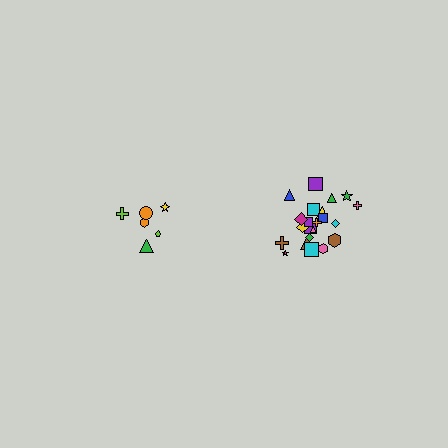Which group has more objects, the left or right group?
The right group.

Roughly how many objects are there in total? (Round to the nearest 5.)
Roughly 30 objects in total.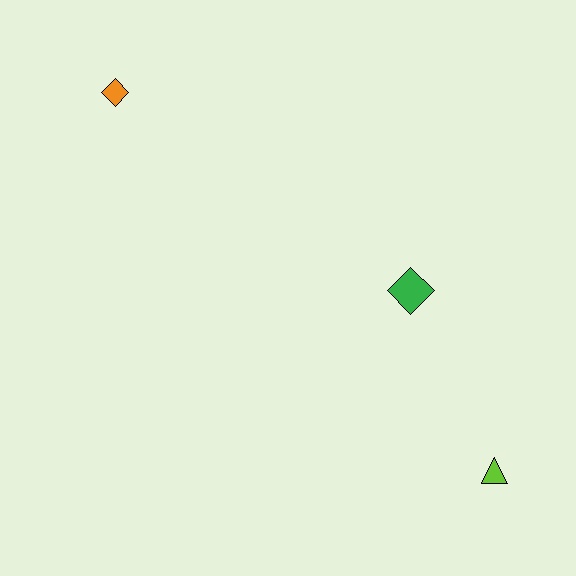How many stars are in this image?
There are no stars.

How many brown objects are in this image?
There are no brown objects.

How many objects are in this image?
There are 3 objects.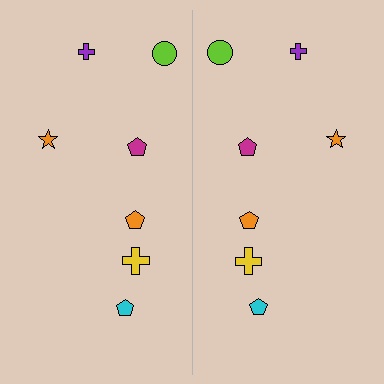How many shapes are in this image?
There are 14 shapes in this image.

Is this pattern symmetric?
Yes, this pattern has bilateral (reflection) symmetry.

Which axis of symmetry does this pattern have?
The pattern has a vertical axis of symmetry running through the center of the image.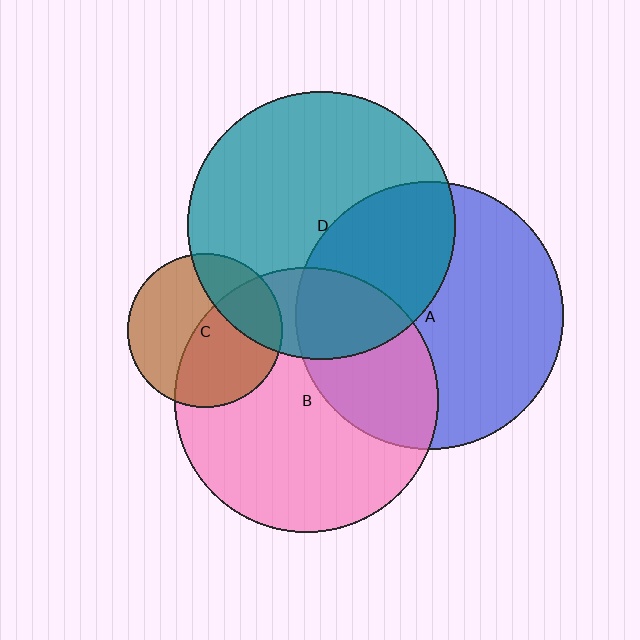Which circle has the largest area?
Circle A (blue).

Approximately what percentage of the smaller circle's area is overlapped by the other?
Approximately 35%.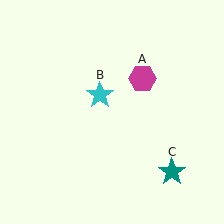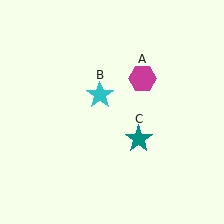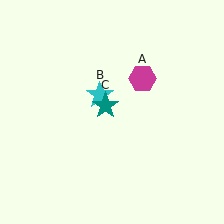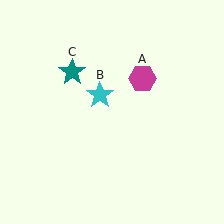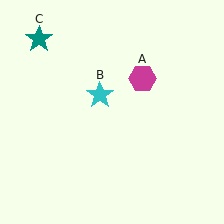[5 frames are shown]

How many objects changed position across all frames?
1 object changed position: teal star (object C).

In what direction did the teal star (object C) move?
The teal star (object C) moved up and to the left.